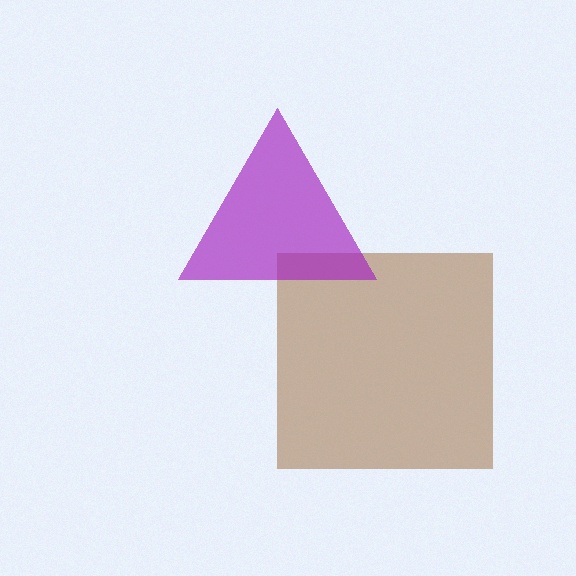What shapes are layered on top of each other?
The layered shapes are: a brown square, a purple triangle.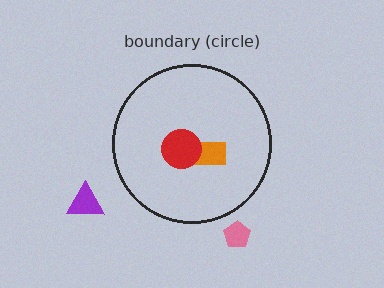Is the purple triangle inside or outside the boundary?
Outside.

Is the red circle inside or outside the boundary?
Inside.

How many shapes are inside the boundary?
2 inside, 2 outside.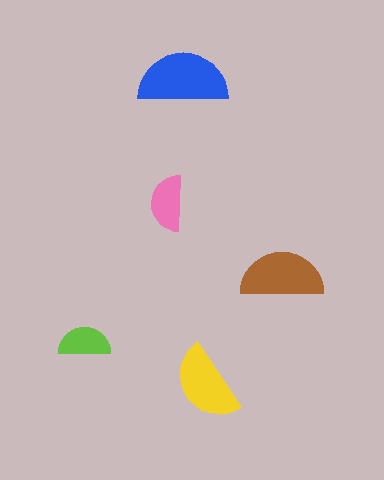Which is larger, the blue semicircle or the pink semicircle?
The blue one.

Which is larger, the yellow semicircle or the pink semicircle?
The yellow one.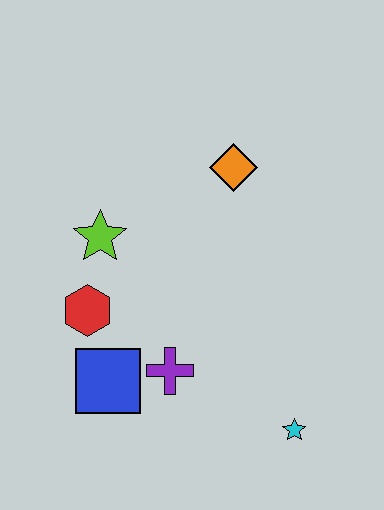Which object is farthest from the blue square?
The orange diamond is farthest from the blue square.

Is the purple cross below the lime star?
Yes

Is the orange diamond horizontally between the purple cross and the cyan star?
Yes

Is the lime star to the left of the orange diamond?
Yes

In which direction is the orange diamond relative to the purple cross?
The orange diamond is above the purple cross.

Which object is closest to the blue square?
The purple cross is closest to the blue square.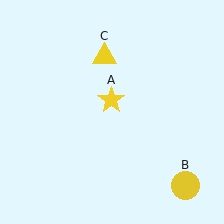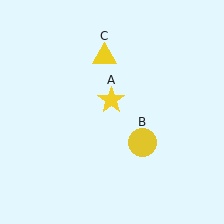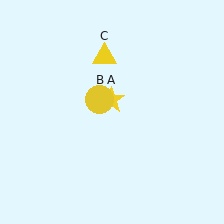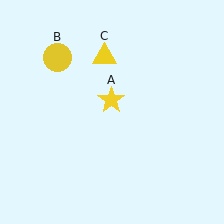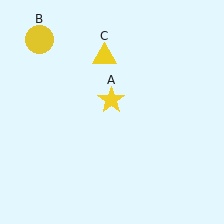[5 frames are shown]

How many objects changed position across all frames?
1 object changed position: yellow circle (object B).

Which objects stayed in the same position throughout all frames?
Yellow star (object A) and yellow triangle (object C) remained stationary.